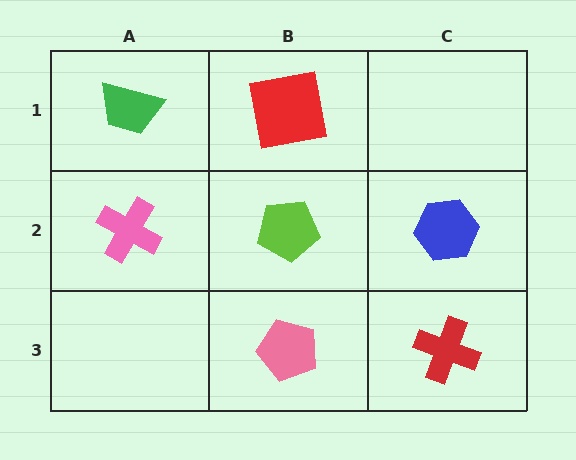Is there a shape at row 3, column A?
No, that cell is empty.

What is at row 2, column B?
A lime pentagon.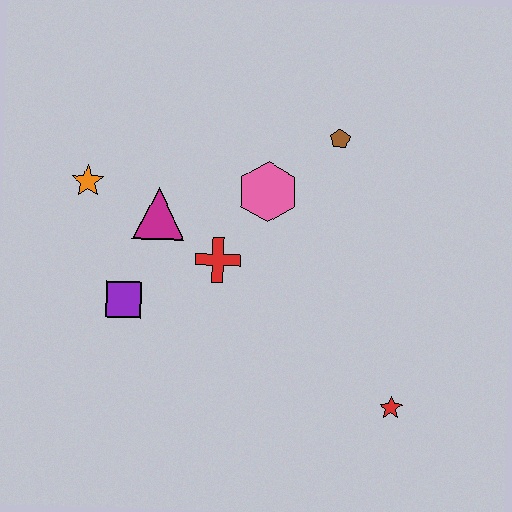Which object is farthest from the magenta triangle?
The red star is farthest from the magenta triangle.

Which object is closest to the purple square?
The magenta triangle is closest to the purple square.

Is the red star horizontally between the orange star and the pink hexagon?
No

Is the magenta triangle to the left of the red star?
Yes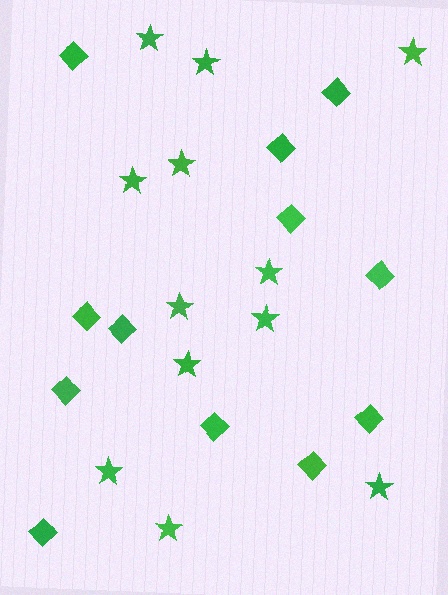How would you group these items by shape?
There are 2 groups: one group of stars (12) and one group of diamonds (12).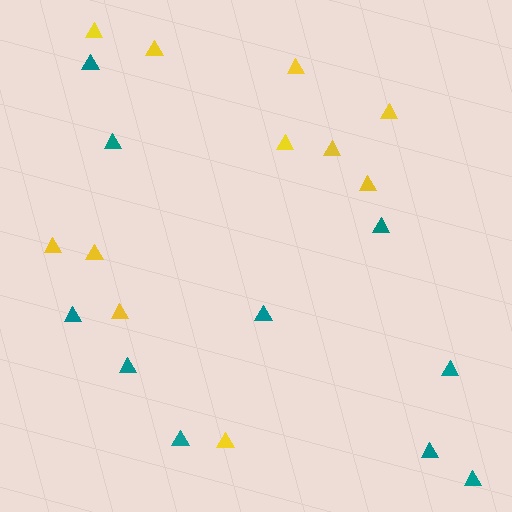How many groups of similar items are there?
There are 2 groups: one group of teal triangles (10) and one group of yellow triangles (11).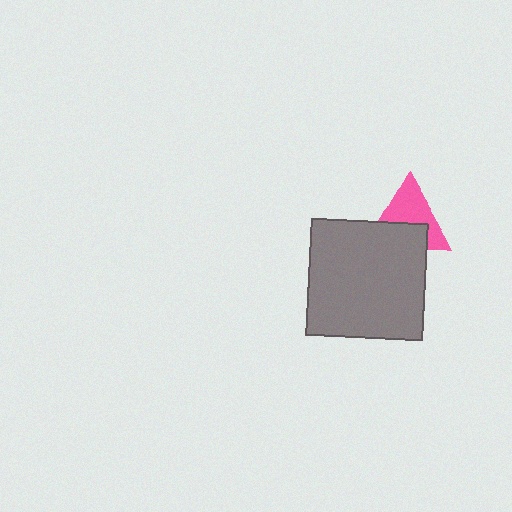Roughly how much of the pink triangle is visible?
About half of it is visible (roughly 57%).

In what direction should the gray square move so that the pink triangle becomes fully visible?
The gray square should move down. That is the shortest direction to clear the overlap and leave the pink triangle fully visible.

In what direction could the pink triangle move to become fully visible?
The pink triangle could move up. That would shift it out from behind the gray square entirely.